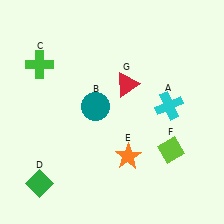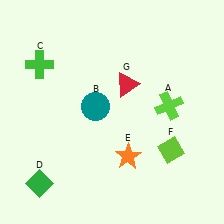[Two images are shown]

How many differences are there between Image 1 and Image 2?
There is 1 difference between the two images.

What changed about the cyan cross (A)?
In Image 1, A is cyan. In Image 2, it changed to lime.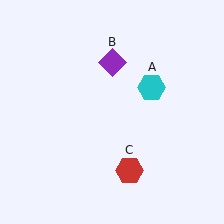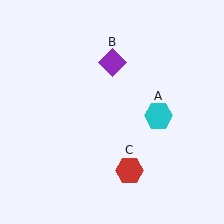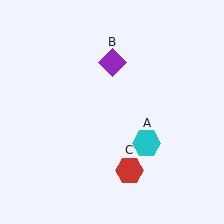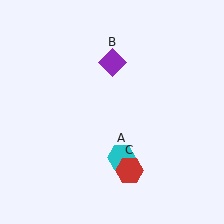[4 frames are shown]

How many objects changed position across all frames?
1 object changed position: cyan hexagon (object A).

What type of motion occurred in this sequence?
The cyan hexagon (object A) rotated clockwise around the center of the scene.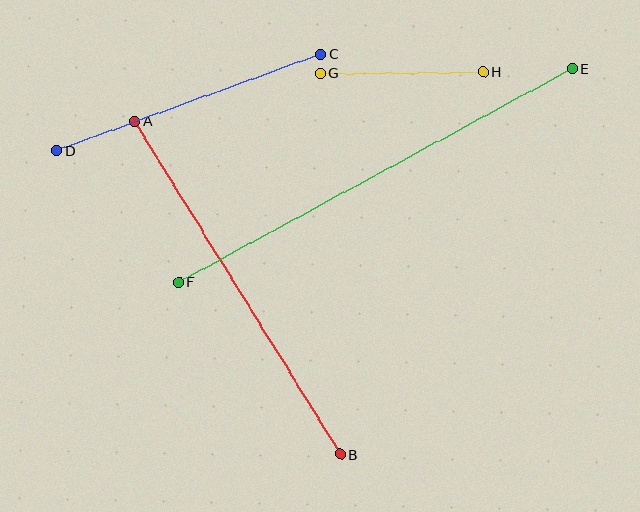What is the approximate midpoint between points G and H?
The midpoint is at approximately (402, 73) pixels.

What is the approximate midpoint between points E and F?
The midpoint is at approximately (376, 175) pixels.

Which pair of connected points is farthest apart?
Points E and F are farthest apart.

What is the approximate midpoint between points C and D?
The midpoint is at approximately (189, 103) pixels.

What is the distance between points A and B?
The distance is approximately 391 pixels.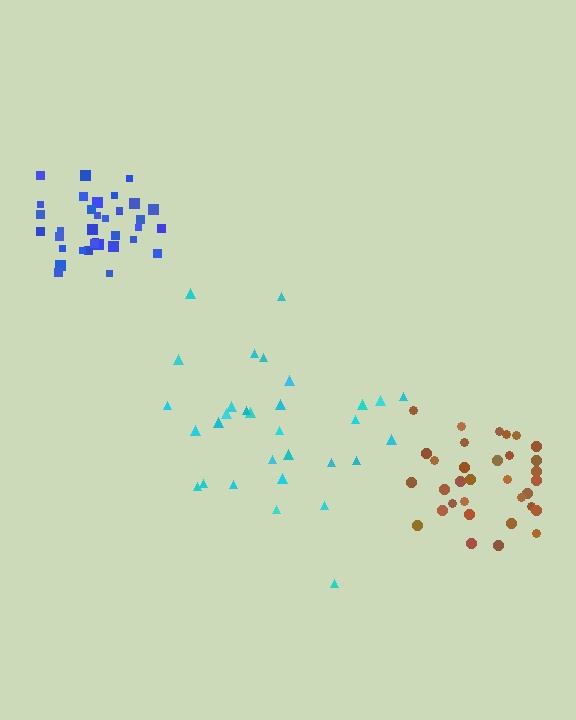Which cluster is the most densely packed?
Blue.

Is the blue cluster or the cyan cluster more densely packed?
Blue.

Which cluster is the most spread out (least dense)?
Cyan.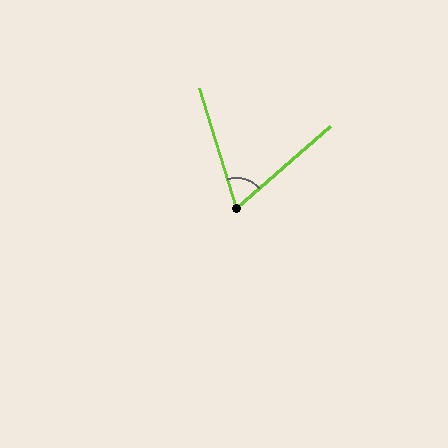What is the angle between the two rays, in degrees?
Approximately 66 degrees.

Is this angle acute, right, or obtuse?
It is acute.